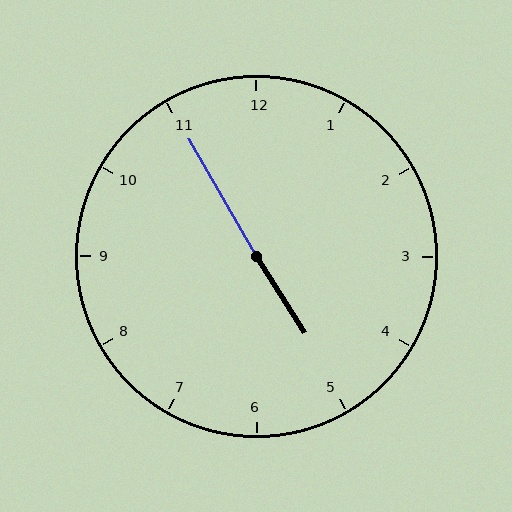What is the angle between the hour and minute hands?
Approximately 178 degrees.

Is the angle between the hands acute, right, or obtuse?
It is obtuse.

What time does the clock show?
4:55.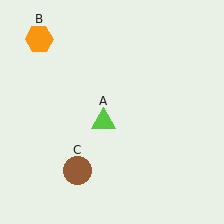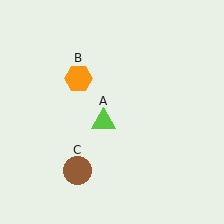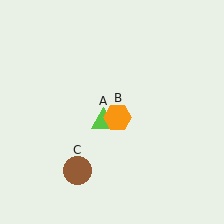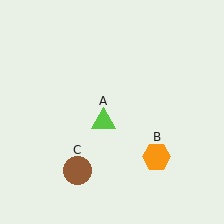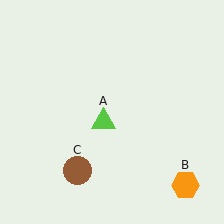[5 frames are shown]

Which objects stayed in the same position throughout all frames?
Lime triangle (object A) and brown circle (object C) remained stationary.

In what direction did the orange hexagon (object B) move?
The orange hexagon (object B) moved down and to the right.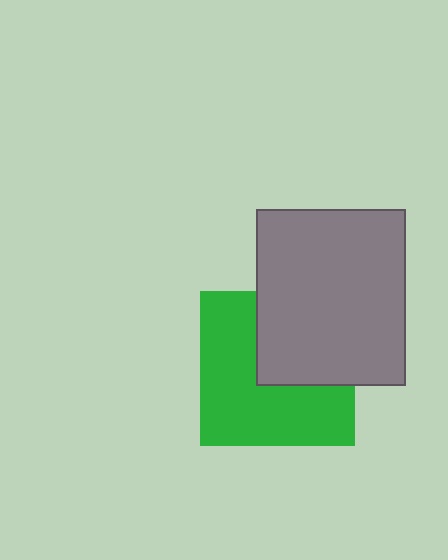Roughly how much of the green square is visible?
About half of it is visible (roughly 61%).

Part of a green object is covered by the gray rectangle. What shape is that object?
It is a square.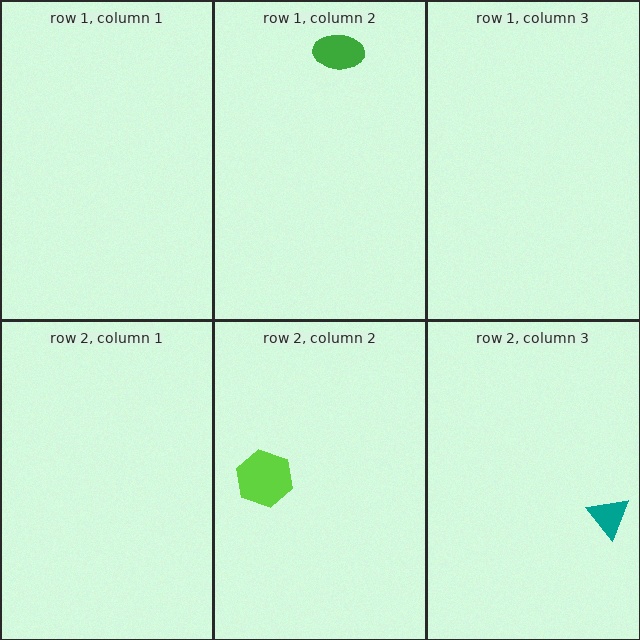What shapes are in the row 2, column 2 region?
The lime hexagon.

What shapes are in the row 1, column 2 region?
The green ellipse.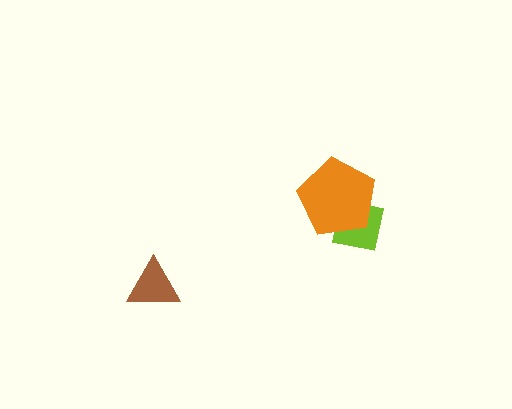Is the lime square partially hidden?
Yes, it is partially covered by another shape.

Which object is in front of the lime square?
The orange pentagon is in front of the lime square.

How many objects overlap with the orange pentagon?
1 object overlaps with the orange pentagon.